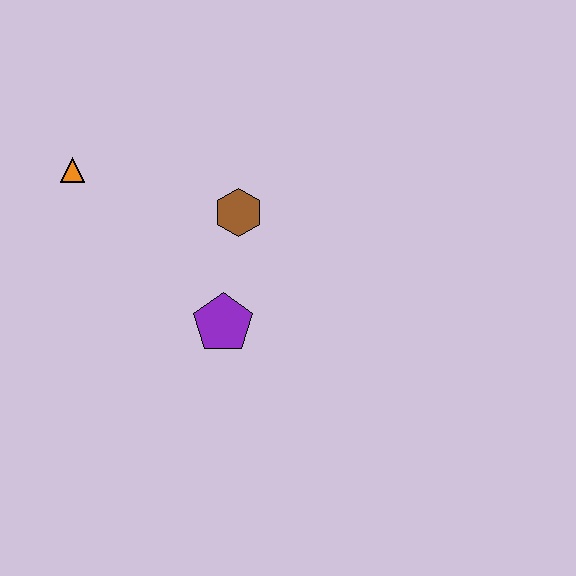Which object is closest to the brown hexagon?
The purple pentagon is closest to the brown hexagon.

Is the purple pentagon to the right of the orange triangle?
Yes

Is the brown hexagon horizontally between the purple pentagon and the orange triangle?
No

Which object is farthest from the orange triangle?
The purple pentagon is farthest from the orange triangle.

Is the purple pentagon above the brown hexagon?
No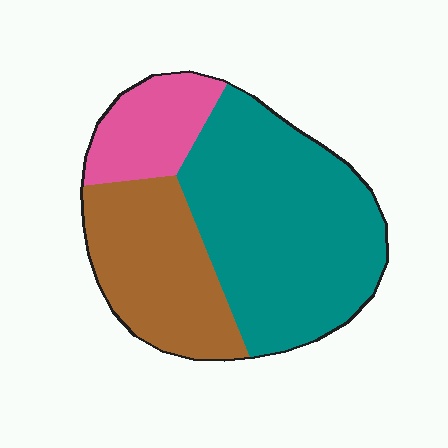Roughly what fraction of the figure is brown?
Brown covers roughly 30% of the figure.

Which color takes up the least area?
Pink, at roughly 15%.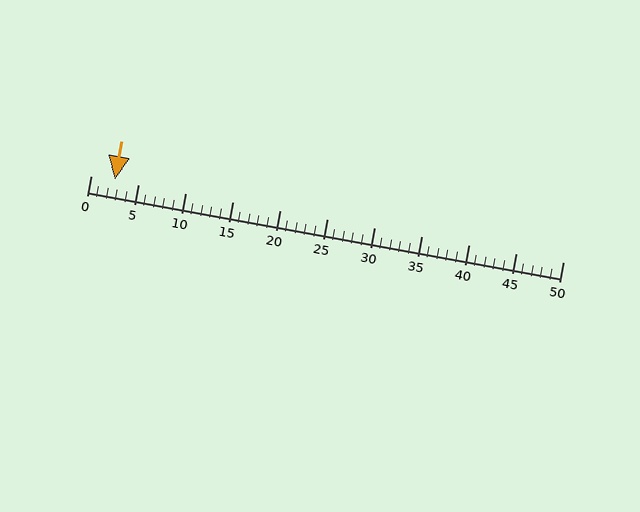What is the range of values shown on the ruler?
The ruler shows values from 0 to 50.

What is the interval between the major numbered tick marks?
The major tick marks are spaced 5 units apart.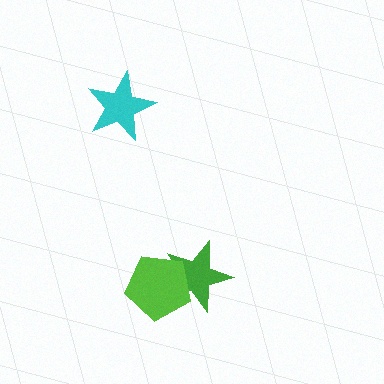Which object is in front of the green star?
The lime pentagon is in front of the green star.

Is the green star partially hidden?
Yes, it is partially covered by another shape.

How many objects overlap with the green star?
1 object overlaps with the green star.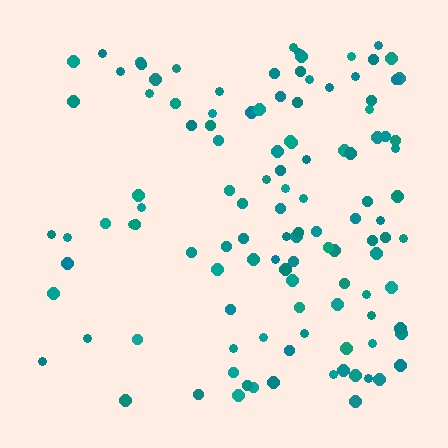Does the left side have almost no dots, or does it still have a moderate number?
Still a moderate number, just noticeably fewer than the right.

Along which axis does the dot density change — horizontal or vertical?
Horizontal.